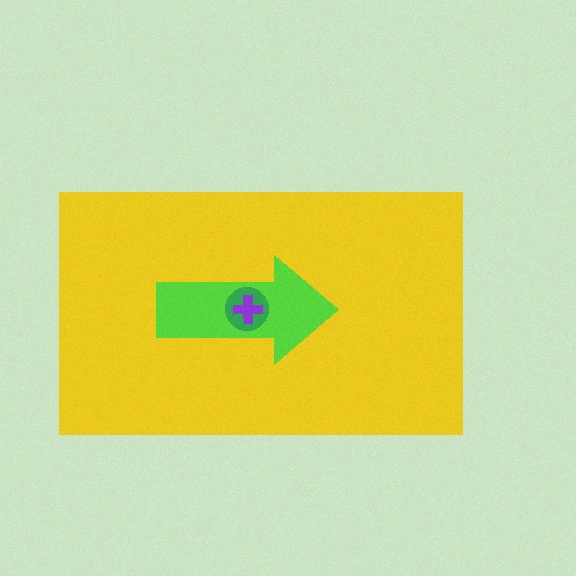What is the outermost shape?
The yellow rectangle.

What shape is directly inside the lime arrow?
The green circle.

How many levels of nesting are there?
4.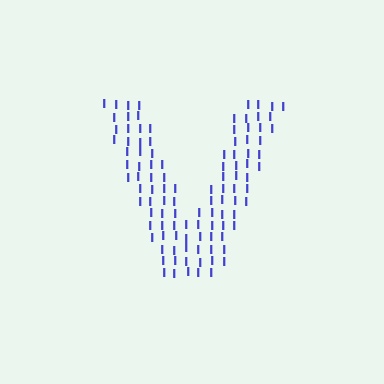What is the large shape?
The large shape is the letter V.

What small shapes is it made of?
It is made of small letter I's.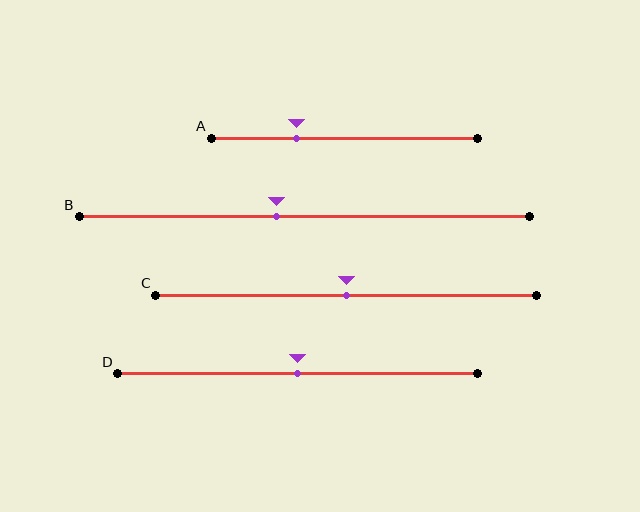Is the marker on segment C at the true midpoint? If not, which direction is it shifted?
Yes, the marker on segment C is at the true midpoint.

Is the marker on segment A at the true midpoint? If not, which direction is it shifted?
No, the marker on segment A is shifted to the left by about 18% of the segment length.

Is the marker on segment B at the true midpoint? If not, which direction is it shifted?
No, the marker on segment B is shifted to the left by about 6% of the segment length.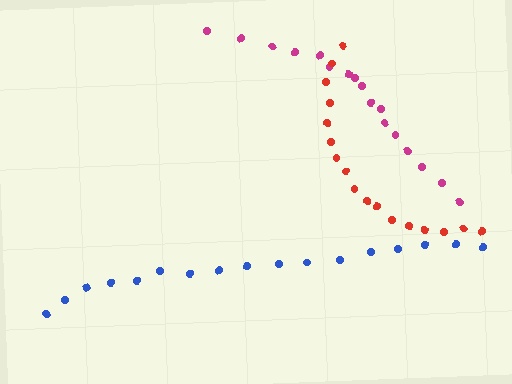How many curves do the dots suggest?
There are 3 distinct paths.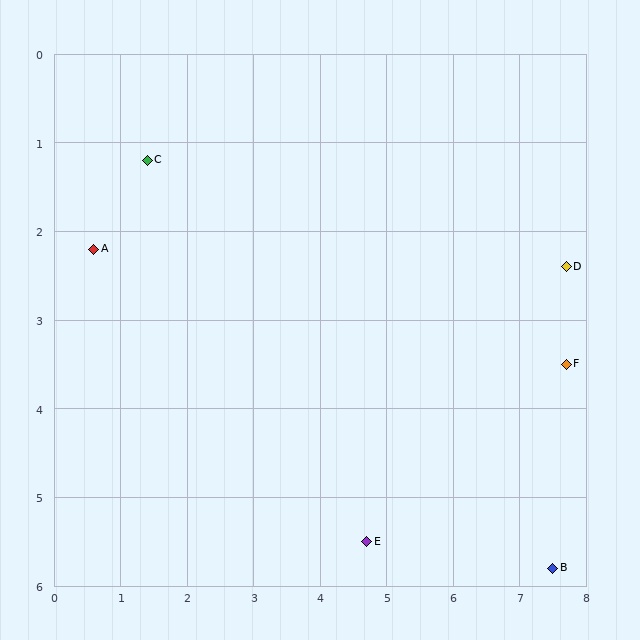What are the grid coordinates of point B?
Point B is at approximately (7.5, 5.8).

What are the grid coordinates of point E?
Point E is at approximately (4.7, 5.5).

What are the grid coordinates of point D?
Point D is at approximately (7.7, 2.4).